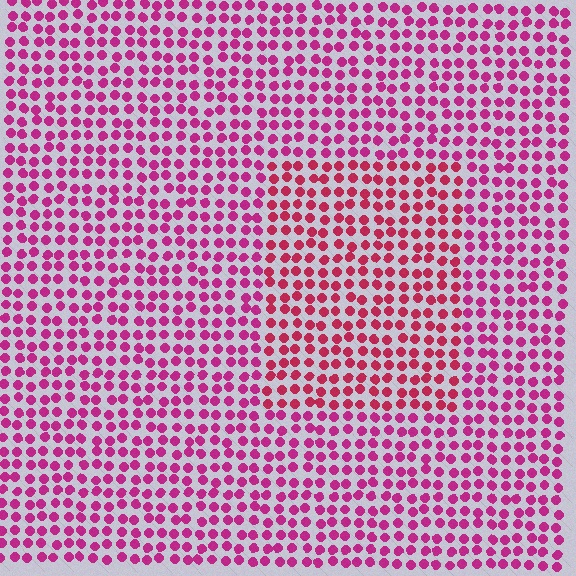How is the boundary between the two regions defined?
The boundary is defined purely by a slight shift in hue (about 22 degrees). Spacing, size, and orientation are identical on both sides.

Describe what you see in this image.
The image is filled with small magenta elements in a uniform arrangement. A rectangle-shaped region is visible where the elements are tinted to a slightly different hue, forming a subtle color boundary.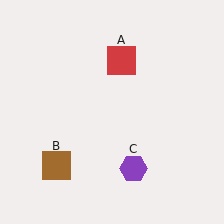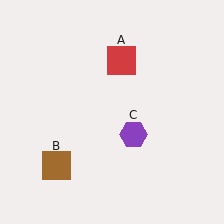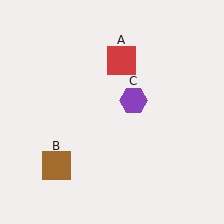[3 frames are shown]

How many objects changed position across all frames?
1 object changed position: purple hexagon (object C).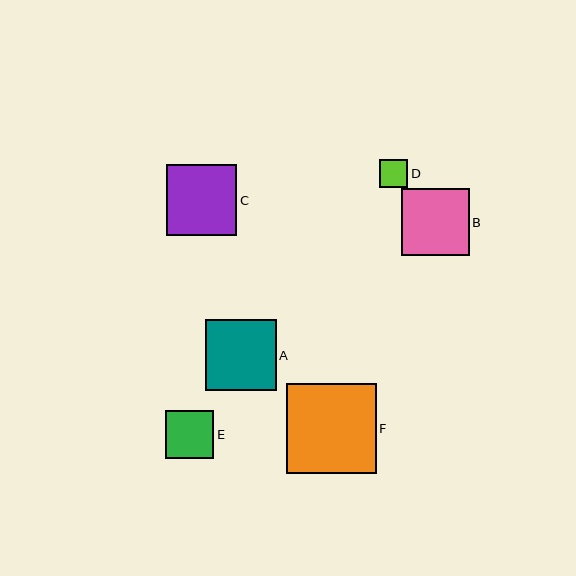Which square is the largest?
Square F is the largest with a size of approximately 90 pixels.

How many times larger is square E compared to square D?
Square E is approximately 1.7 times the size of square D.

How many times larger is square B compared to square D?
Square B is approximately 2.4 times the size of square D.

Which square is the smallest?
Square D is the smallest with a size of approximately 28 pixels.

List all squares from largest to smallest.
From largest to smallest: F, A, C, B, E, D.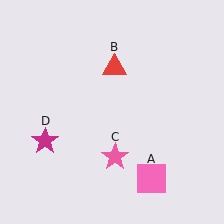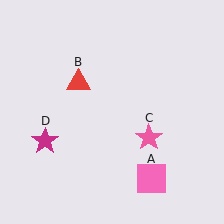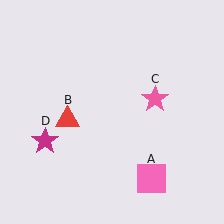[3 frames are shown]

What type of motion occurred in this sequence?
The red triangle (object B), pink star (object C) rotated counterclockwise around the center of the scene.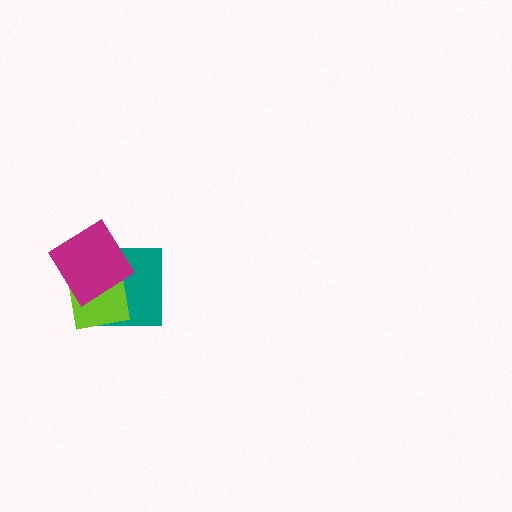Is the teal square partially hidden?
Yes, it is partially covered by another shape.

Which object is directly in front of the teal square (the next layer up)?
The lime square is directly in front of the teal square.